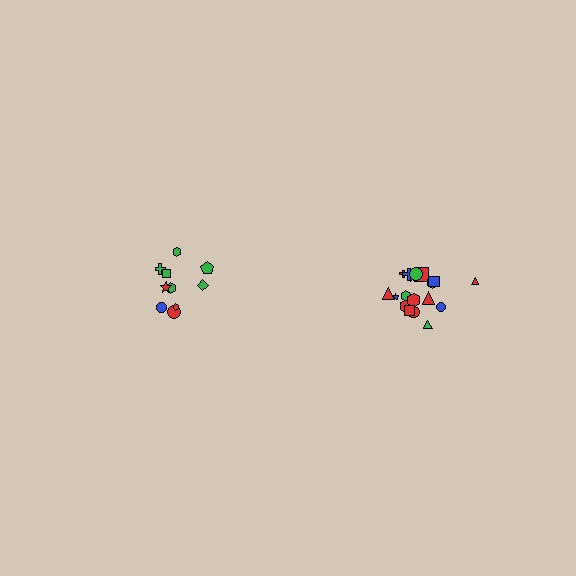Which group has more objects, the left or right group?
The right group.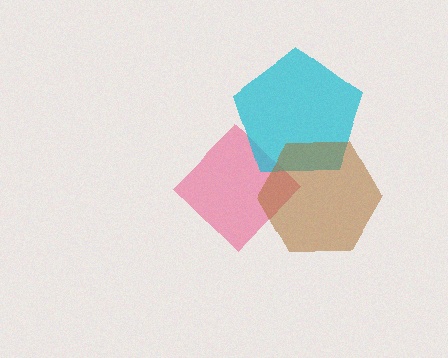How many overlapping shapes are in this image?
There are 3 overlapping shapes in the image.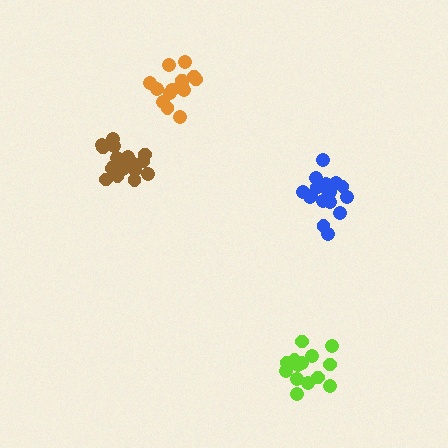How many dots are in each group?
Group 1: 14 dots, Group 2: 18 dots, Group 3: 18 dots, Group 4: 15 dots (65 total).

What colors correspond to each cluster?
The clusters are colored: lime, brown, blue, orange.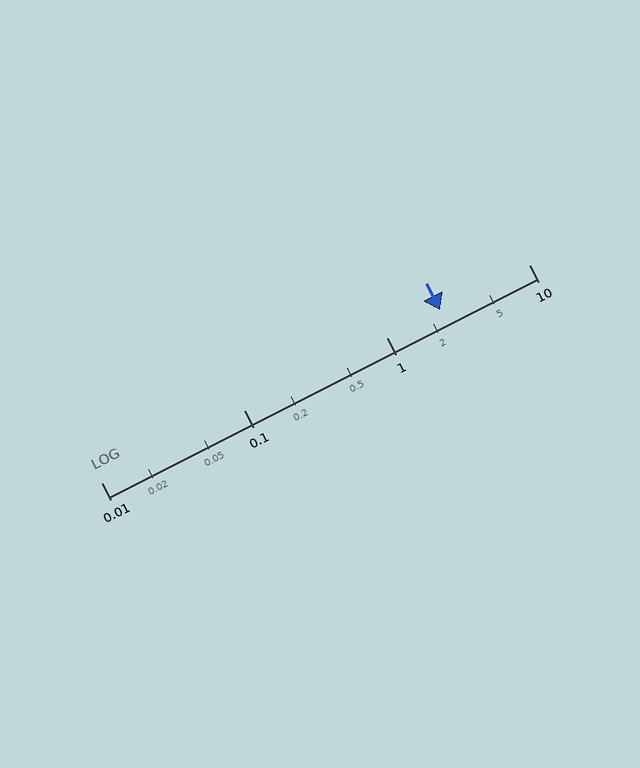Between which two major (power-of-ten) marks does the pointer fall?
The pointer is between 1 and 10.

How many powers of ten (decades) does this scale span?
The scale spans 3 decades, from 0.01 to 10.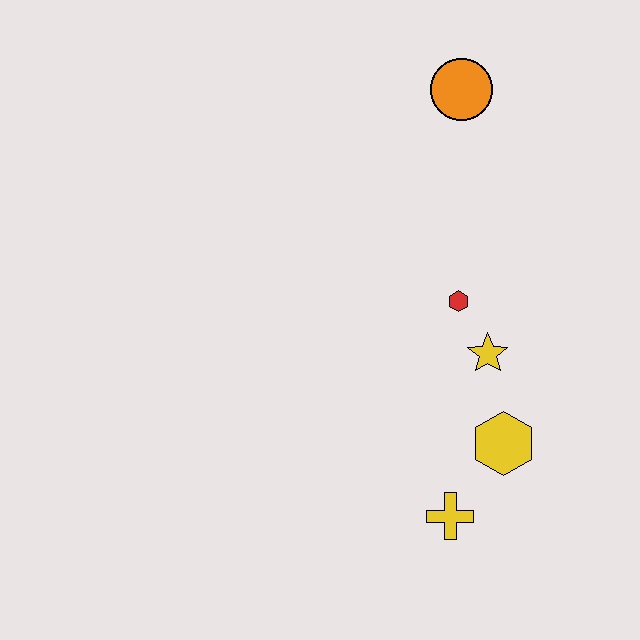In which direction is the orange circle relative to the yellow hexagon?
The orange circle is above the yellow hexagon.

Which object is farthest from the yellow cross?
The orange circle is farthest from the yellow cross.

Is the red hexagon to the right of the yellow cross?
Yes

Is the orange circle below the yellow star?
No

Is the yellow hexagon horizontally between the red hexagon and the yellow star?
No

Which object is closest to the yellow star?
The red hexagon is closest to the yellow star.